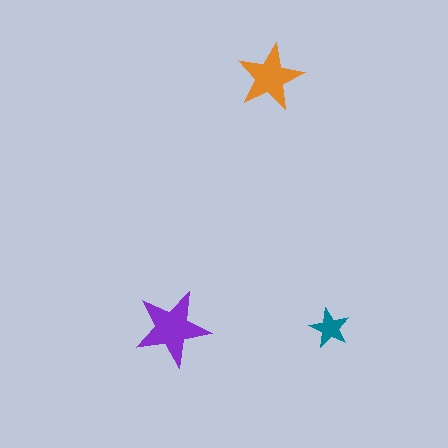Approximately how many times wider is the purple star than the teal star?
About 2 times wider.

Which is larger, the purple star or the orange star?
The purple one.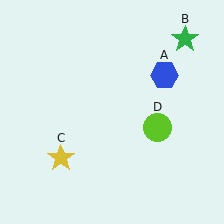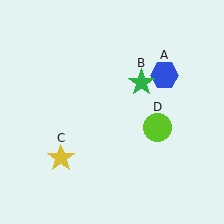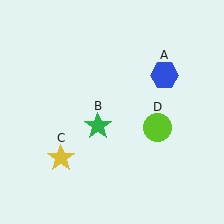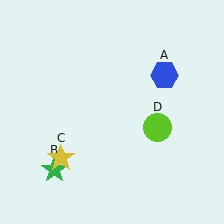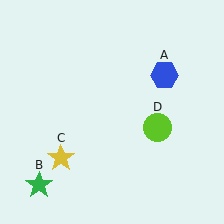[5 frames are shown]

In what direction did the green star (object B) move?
The green star (object B) moved down and to the left.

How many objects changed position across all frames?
1 object changed position: green star (object B).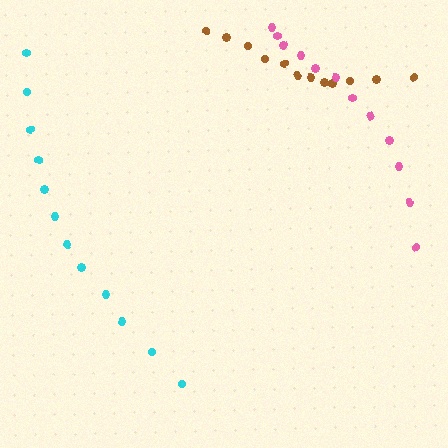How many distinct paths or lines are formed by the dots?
There are 3 distinct paths.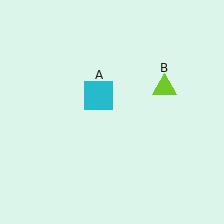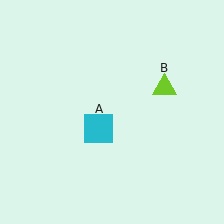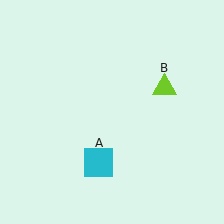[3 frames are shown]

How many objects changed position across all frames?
1 object changed position: cyan square (object A).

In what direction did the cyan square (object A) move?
The cyan square (object A) moved down.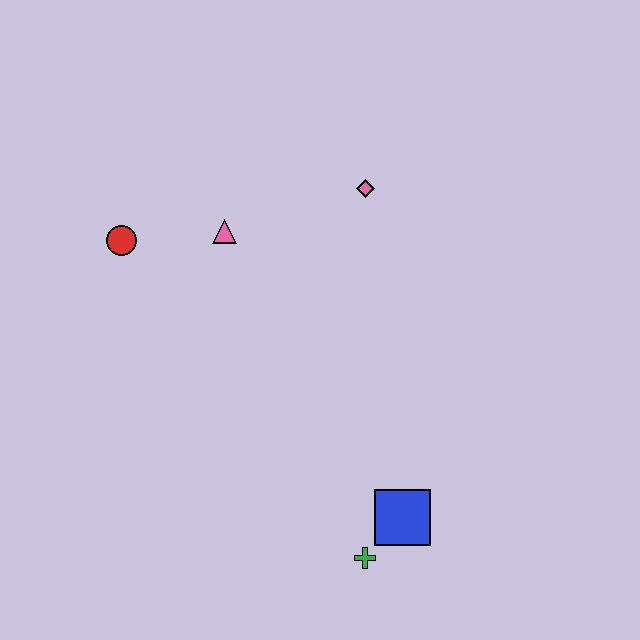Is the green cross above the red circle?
No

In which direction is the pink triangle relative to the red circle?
The pink triangle is to the right of the red circle.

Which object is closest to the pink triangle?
The red circle is closest to the pink triangle.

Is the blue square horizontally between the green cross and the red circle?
No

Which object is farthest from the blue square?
The red circle is farthest from the blue square.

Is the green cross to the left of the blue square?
Yes